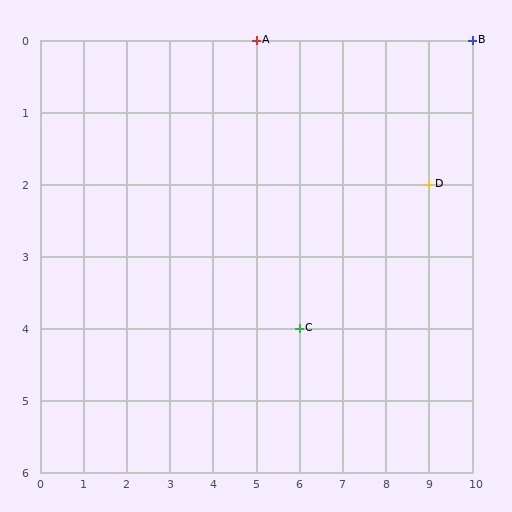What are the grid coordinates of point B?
Point B is at grid coordinates (10, 0).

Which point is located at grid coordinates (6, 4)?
Point C is at (6, 4).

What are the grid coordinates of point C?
Point C is at grid coordinates (6, 4).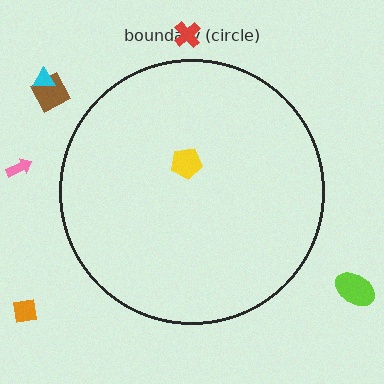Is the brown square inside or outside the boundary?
Outside.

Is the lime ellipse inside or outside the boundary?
Outside.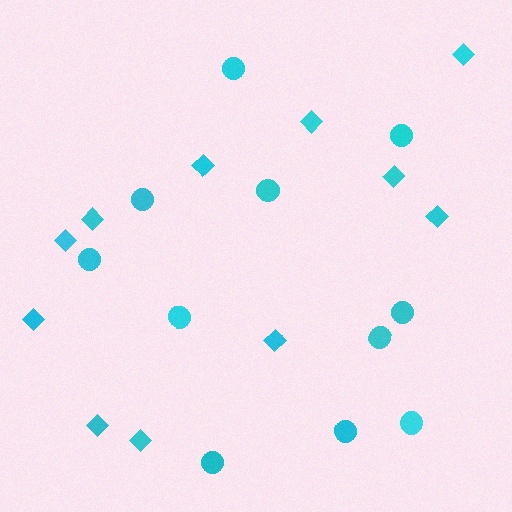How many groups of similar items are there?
There are 2 groups: one group of diamonds (11) and one group of circles (11).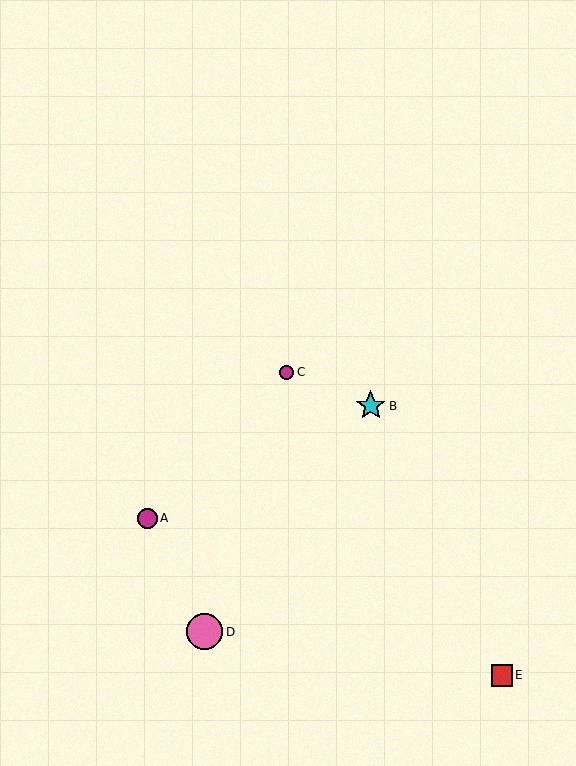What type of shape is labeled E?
Shape E is a red square.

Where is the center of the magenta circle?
The center of the magenta circle is at (147, 518).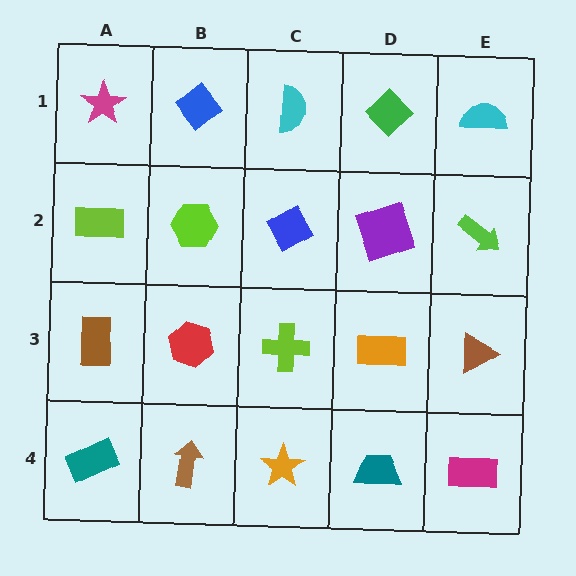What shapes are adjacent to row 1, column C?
A blue diamond (row 2, column C), a blue diamond (row 1, column B), a green diamond (row 1, column D).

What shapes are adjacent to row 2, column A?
A magenta star (row 1, column A), a brown rectangle (row 3, column A), a lime hexagon (row 2, column B).